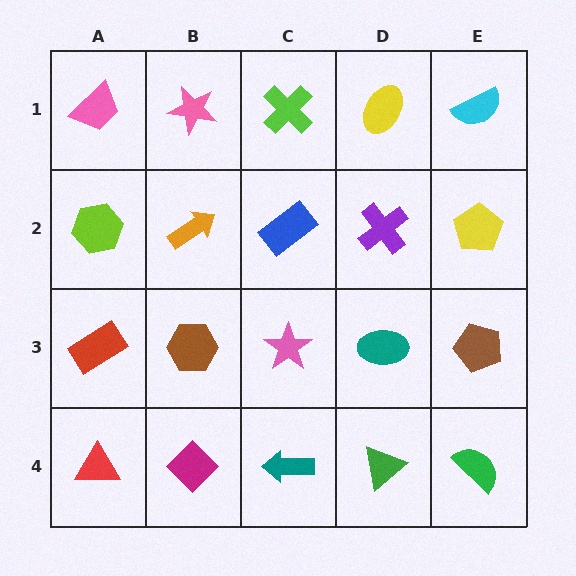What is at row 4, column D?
A green triangle.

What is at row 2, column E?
A yellow pentagon.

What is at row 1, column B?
A pink star.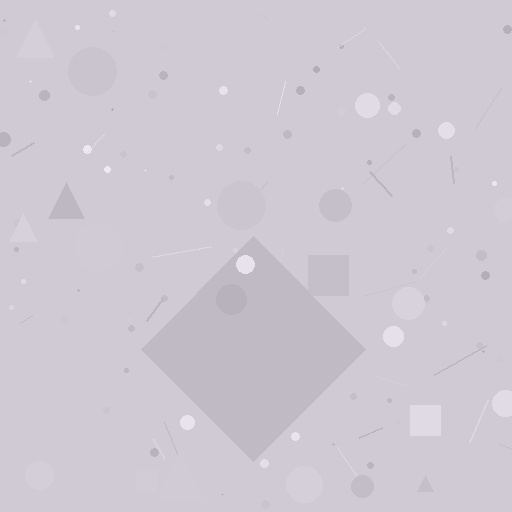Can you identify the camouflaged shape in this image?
The camouflaged shape is a diamond.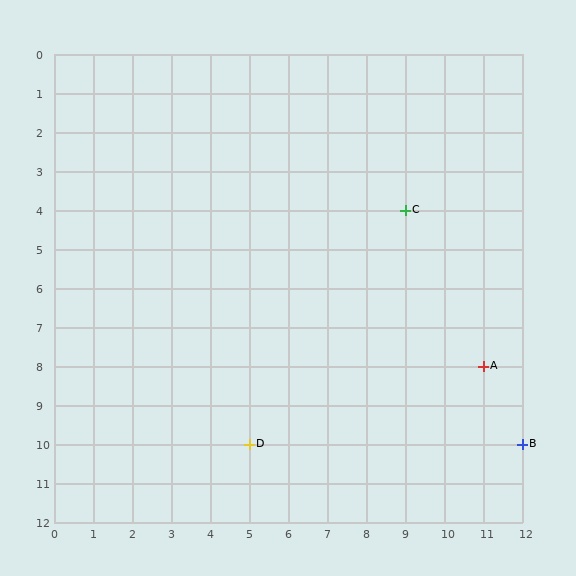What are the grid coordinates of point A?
Point A is at grid coordinates (11, 8).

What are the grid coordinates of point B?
Point B is at grid coordinates (12, 10).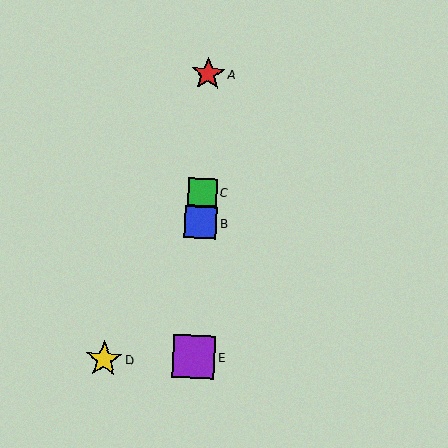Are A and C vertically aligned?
Yes, both are at x≈208.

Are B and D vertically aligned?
No, B is at x≈201 and D is at x≈104.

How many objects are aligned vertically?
4 objects (A, B, C, E) are aligned vertically.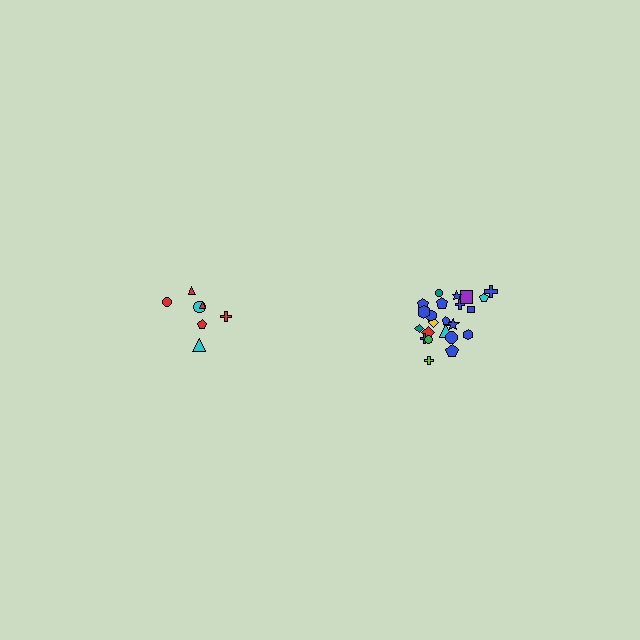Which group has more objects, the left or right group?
The right group.